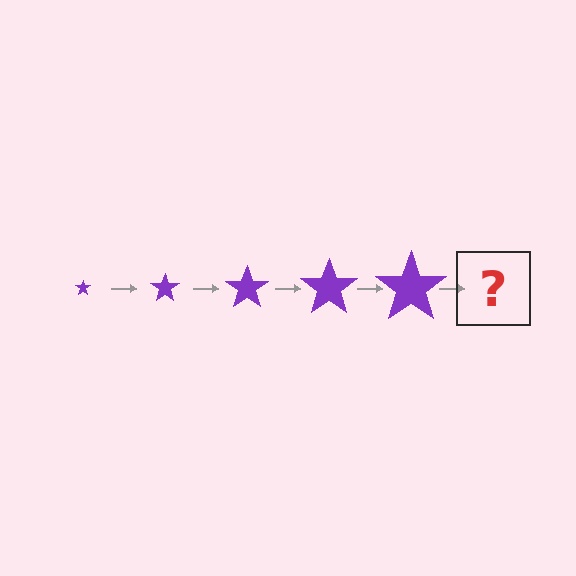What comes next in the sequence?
The next element should be a purple star, larger than the previous one.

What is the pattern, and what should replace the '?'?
The pattern is that the star gets progressively larger each step. The '?' should be a purple star, larger than the previous one.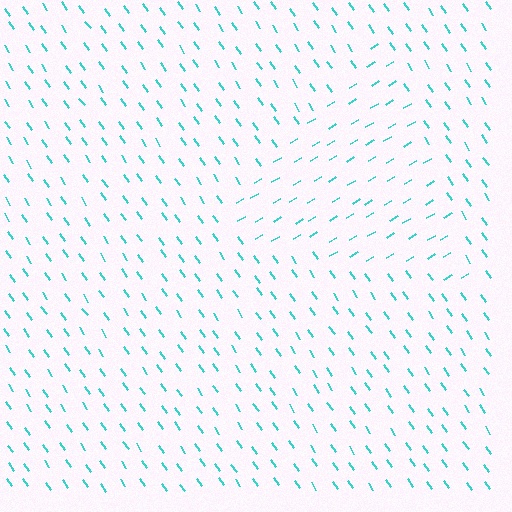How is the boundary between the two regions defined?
The boundary is defined purely by a change in line orientation (approximately 86 degrees difference). All lines are the same color and thickness.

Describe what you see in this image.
The image is filled with small cyan line segments. A triangle region in the image has lines oriented differently from the surrounding lines, creating a visible texture boundary.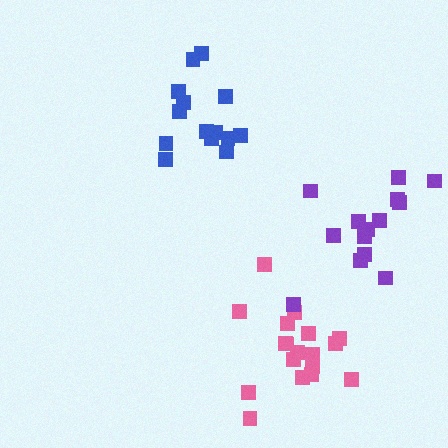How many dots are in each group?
Group 1: 18 dots, Group 2: 14 dots, Group 3: 14 dots (46 total).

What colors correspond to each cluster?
The clusters are colored: pink, purple, blue.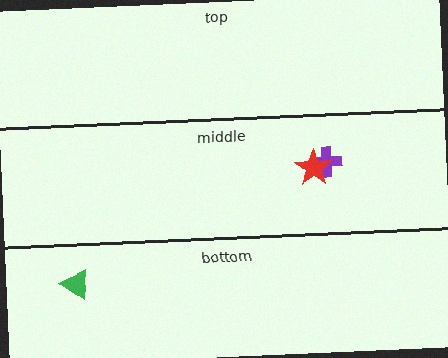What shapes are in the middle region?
The purple cross, the red star.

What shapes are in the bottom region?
The green triangle.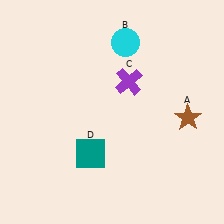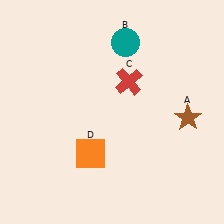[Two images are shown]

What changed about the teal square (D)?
In Image 1, D is teal. In Image 2, it changed to orange.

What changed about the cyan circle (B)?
In Image 1, B is cyan. In Image 2, it changed to teal.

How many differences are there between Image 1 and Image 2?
There are 3 differences between the two images.